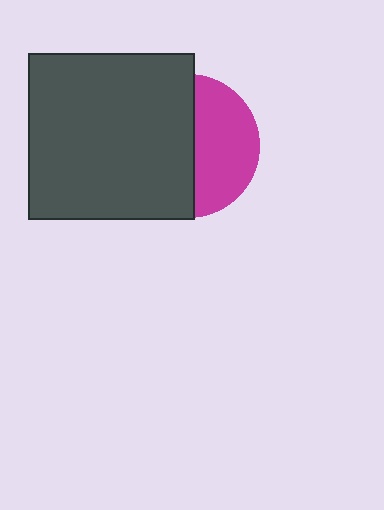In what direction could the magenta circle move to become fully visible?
The magenta circle could move right. That would shift it out from behind the dark gray square entirely.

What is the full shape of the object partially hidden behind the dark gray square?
The partially hidden object is a magenta circle.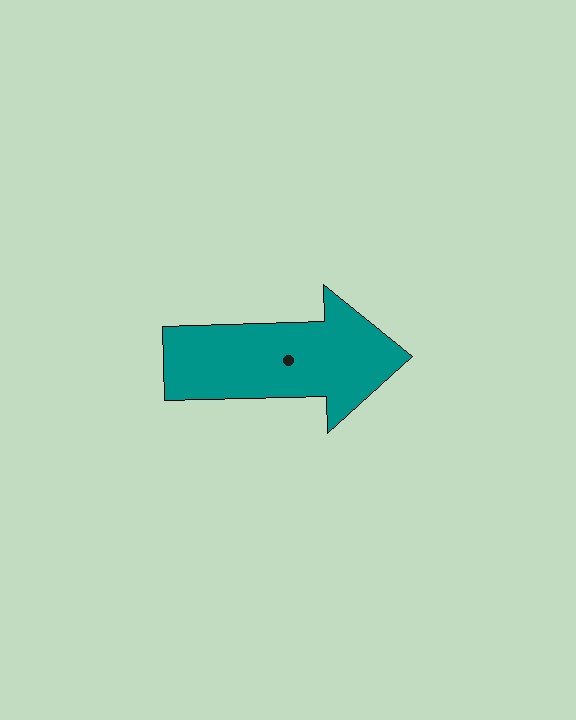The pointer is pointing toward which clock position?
Roughly 3 o'clock.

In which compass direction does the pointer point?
East.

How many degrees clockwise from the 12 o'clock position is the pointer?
Approximately 88 degrees.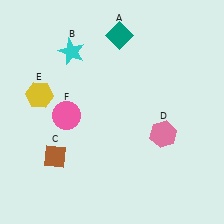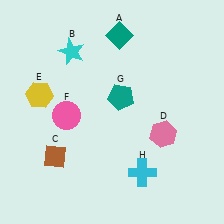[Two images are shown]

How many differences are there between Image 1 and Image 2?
There are 2 differences between the two images.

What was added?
A teal pentagon (G), a cyan cross (H) were added in Image 2.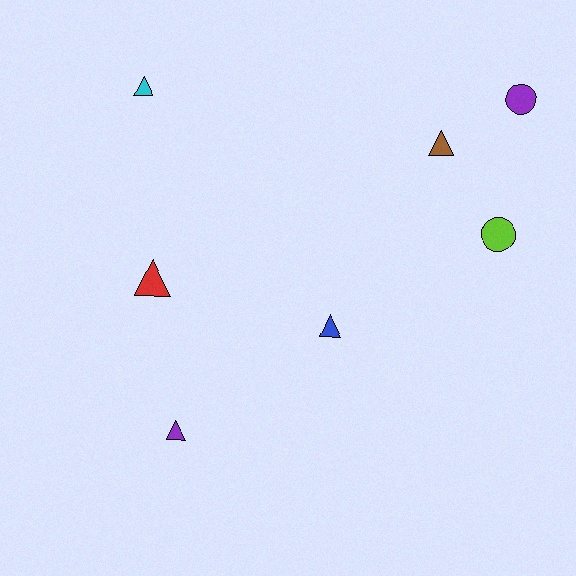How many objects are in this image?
There are 7 objects.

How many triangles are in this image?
There are 5 triangles.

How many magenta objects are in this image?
There are no magenta objects.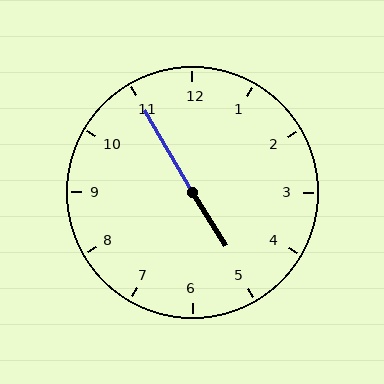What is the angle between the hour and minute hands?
Approximately 178 degrees.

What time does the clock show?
4:55.